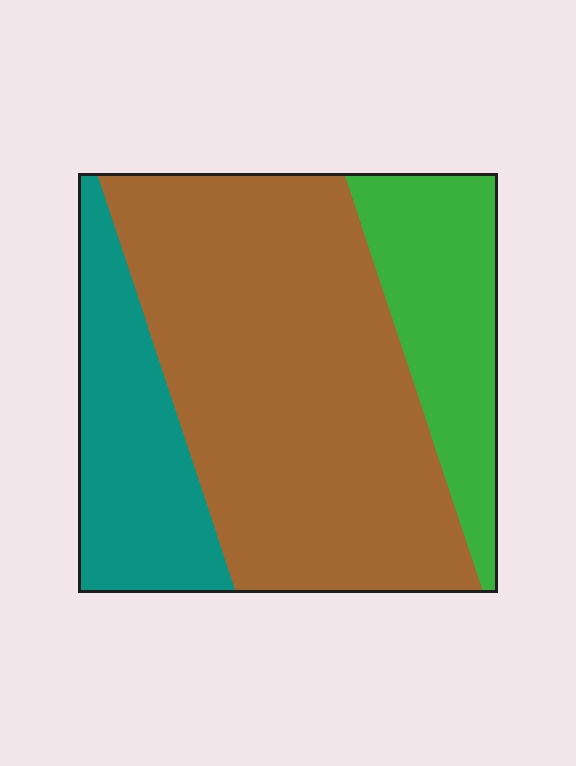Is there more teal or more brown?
Brown.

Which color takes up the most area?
Brown, at roughly 60%.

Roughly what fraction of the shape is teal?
Teal takes up about one fifth (1/5) of the shape.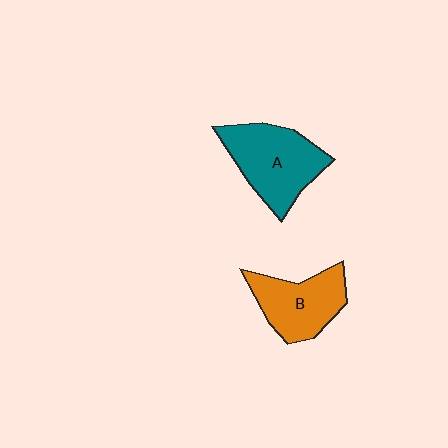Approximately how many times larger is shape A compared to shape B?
Approximately 1.2 times.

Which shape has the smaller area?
Shape B (orange).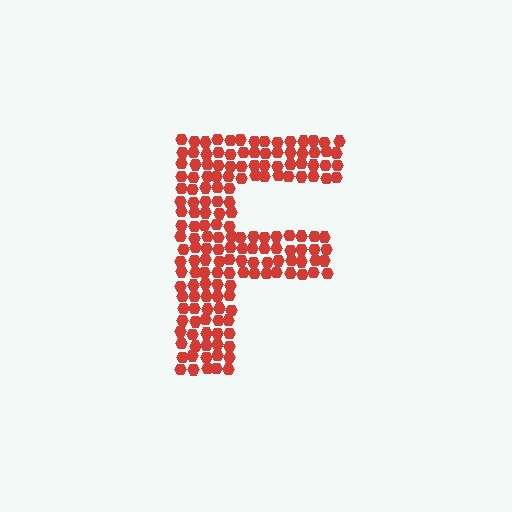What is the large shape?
The large shape is the letter F.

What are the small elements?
The small elements are hexagons.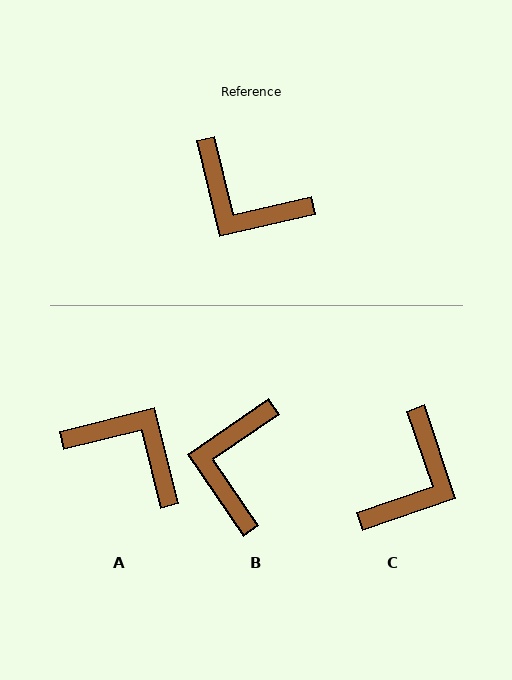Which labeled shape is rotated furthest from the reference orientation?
A, about 180 degrees away.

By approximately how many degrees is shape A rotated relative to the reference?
Approximately 180 degrees clockwise.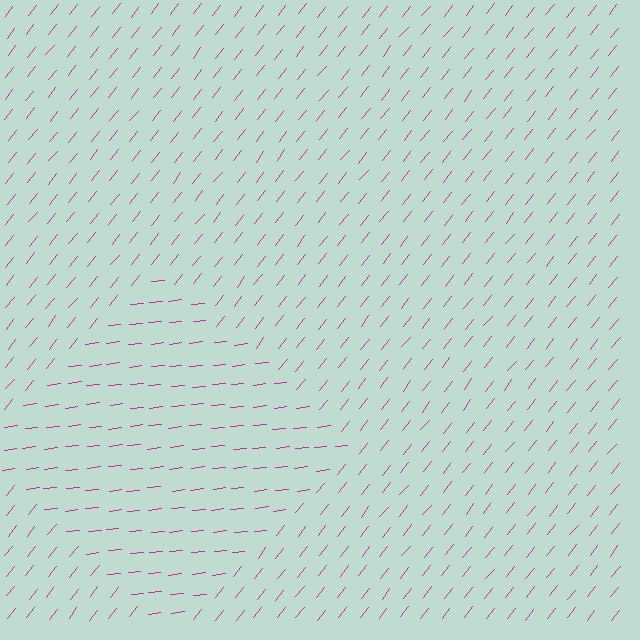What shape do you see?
I see a diamond.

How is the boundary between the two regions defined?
The boundary is defined purely by a change in line orientation (approximately 45 degrees difference). All lines are the same color and thickness.